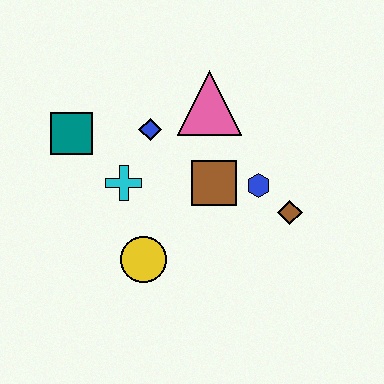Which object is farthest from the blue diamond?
The brown diamond is farthest from the blue diamond.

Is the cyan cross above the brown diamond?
Yes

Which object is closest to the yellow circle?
The cyan cross is closest to the yellow circle.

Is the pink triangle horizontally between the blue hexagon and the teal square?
Yes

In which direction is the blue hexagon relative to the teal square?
The blue hexagon is to the right of the teal square.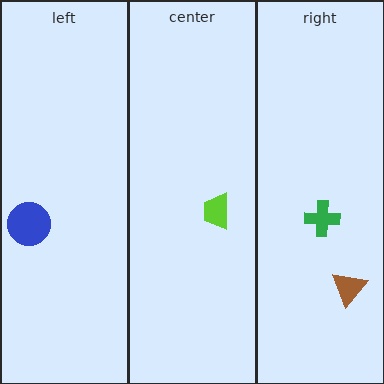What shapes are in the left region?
The blue circle.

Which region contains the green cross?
The right region.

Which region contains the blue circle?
The left region.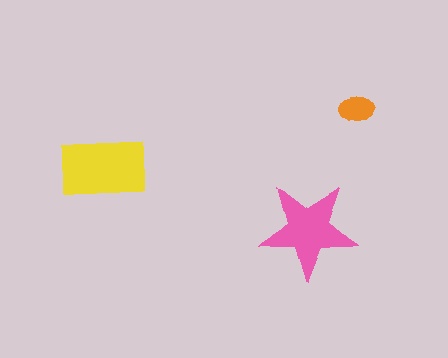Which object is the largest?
The yellow rectangle.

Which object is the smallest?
The orange ellipse.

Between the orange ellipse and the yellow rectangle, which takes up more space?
The yellow rectangle.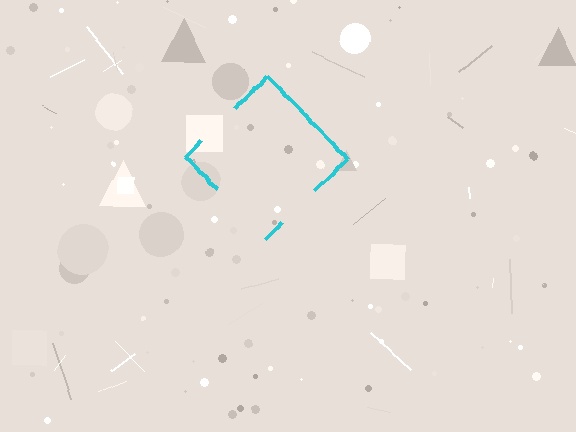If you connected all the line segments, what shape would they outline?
They would outline a diamond.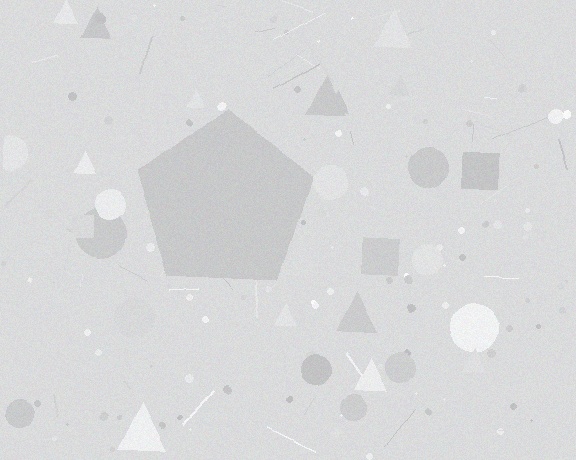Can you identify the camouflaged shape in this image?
The camouflaged shape is a pentagon.